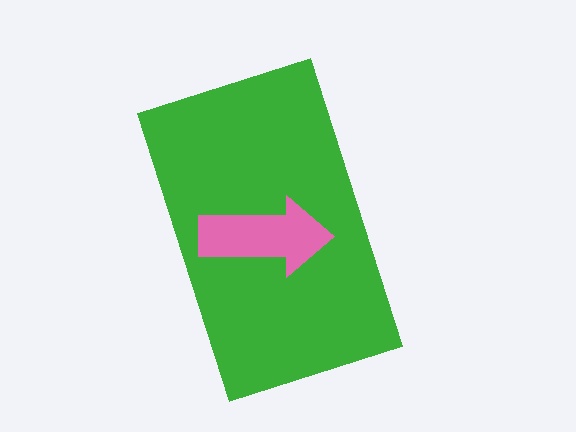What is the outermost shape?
The green rectangle.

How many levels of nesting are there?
2.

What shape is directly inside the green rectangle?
The pink arrow.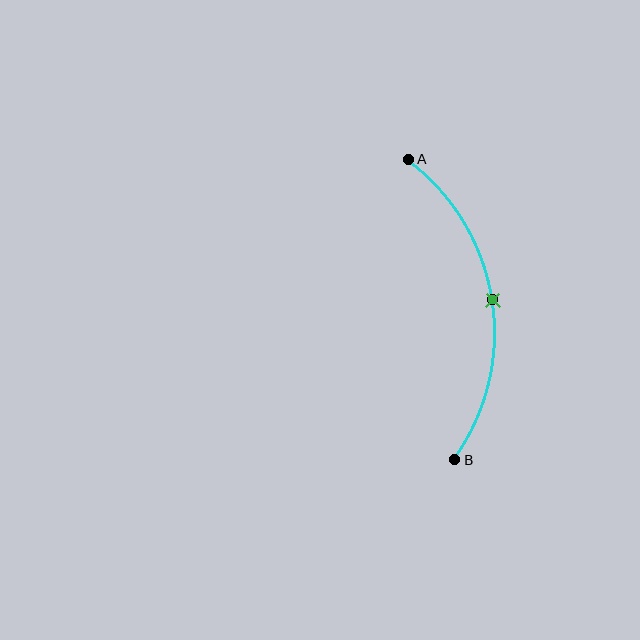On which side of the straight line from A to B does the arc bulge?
The arc bulges to the right of the straight line connecting A and B.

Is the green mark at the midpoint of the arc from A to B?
Yes. The green mark lies on the arc at equal arc-length from both A and B — it is the arc midpoint.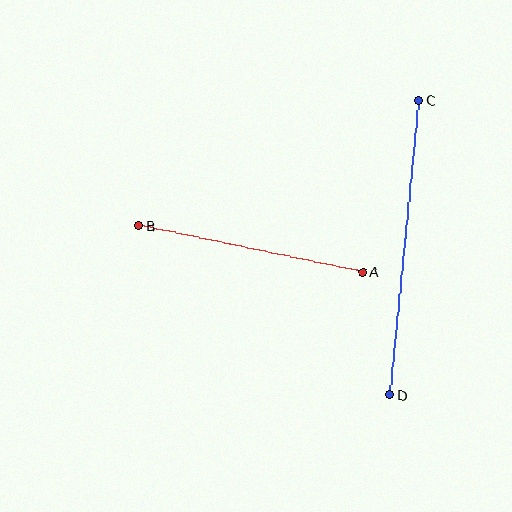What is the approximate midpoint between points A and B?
The midpoint is at approximately (251, 249) pixels.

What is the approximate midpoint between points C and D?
The midpoint is at approximately (404, 247) pixels.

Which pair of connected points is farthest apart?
Points C and D are farthest apart.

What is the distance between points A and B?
The distance is approximately 229 pixels.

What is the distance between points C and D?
The distance is approximately 296 pixels.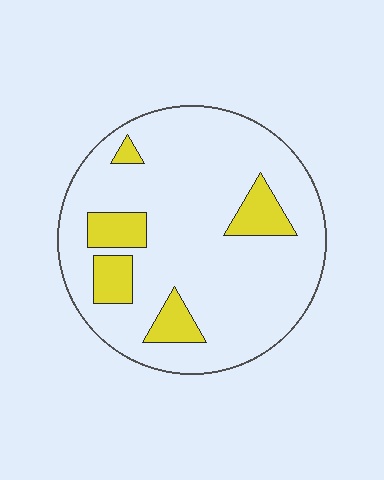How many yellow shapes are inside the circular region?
5.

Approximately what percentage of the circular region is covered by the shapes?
Approximately 15%.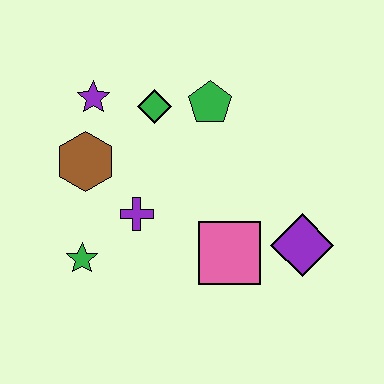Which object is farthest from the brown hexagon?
The purple diamond is farthest from the brown hexagon.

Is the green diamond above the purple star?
No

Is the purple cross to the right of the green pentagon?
No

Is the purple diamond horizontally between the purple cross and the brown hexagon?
No